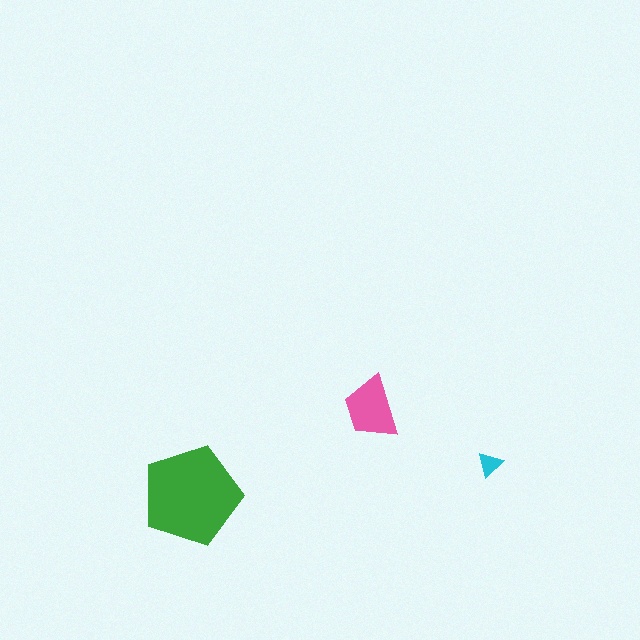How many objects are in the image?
There are 3 objects in the image.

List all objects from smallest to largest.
The cyan triangle, the pink trapezoid, the green pentagon.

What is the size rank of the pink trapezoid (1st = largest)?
2nd.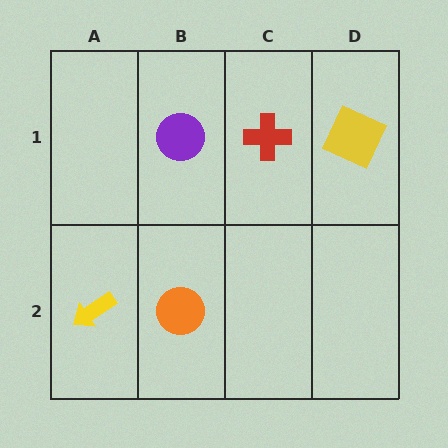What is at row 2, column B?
An orange circle.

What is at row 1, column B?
A purple circle.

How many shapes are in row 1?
3 shapes.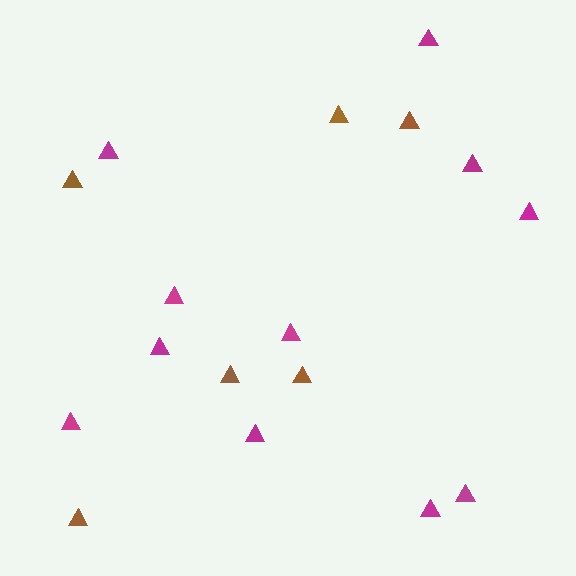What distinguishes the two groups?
There are 2 groups: one group of brown triangles (6) and one group of magenta triangles (11).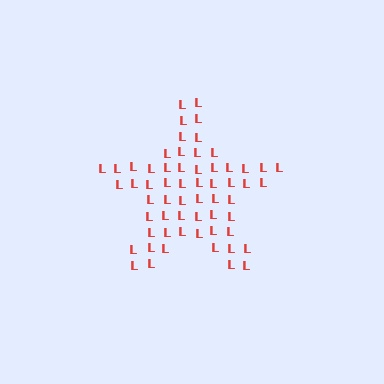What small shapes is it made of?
It is made of small letter L's.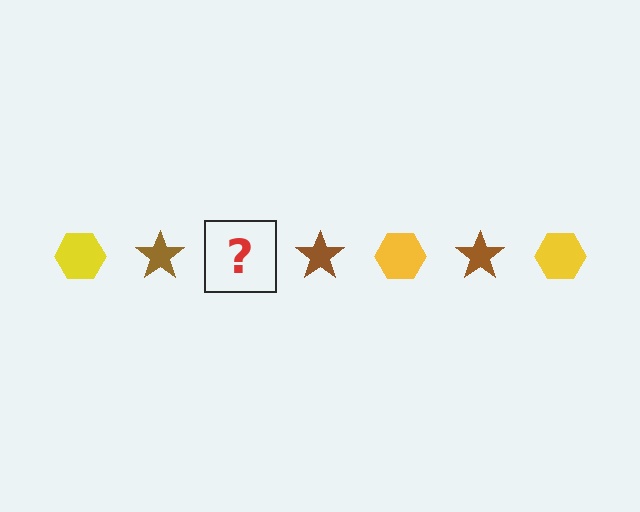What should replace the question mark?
The question mark should be replaced with a yellow hexagon.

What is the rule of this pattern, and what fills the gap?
The rule is that the pattern alternates between yellow hexagon and brown star. The gap should be filled with a yellow hexagon.